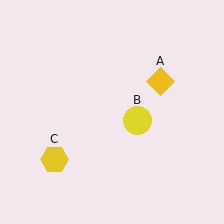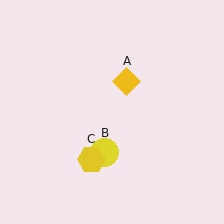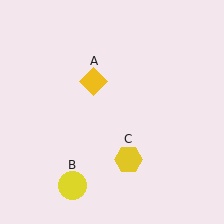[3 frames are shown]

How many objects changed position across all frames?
3 objects changed position: yellow diamond (object A), yellow circle (object B), yellow hexagon (object C).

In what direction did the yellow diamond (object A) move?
The yellow diamond (object A) moved left.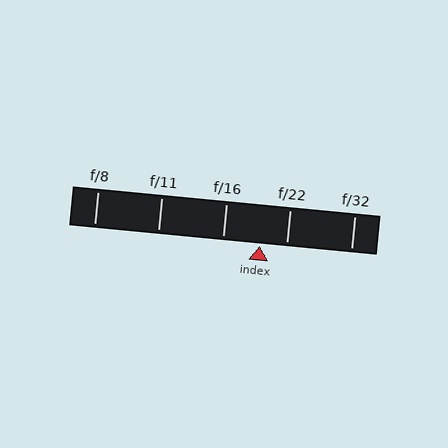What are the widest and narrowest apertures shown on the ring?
The widest aperture shown is f/8 and the narrowest is f/32.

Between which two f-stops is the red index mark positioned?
The index mark is between f/16 and f/22.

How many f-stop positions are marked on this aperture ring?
There are 5 f-stop positions marked.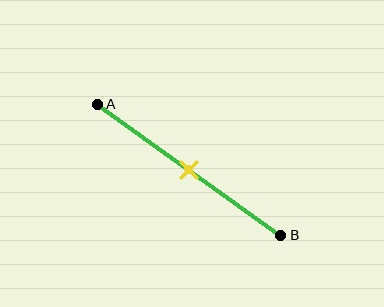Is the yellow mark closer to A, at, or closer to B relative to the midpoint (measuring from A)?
The yellow mark is approximately at the midpoint of segment AB.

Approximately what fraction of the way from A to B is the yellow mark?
The yellow mark is approximately 50% of the way from A to B.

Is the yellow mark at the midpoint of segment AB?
Yes, the mark is approximately at the midpoint.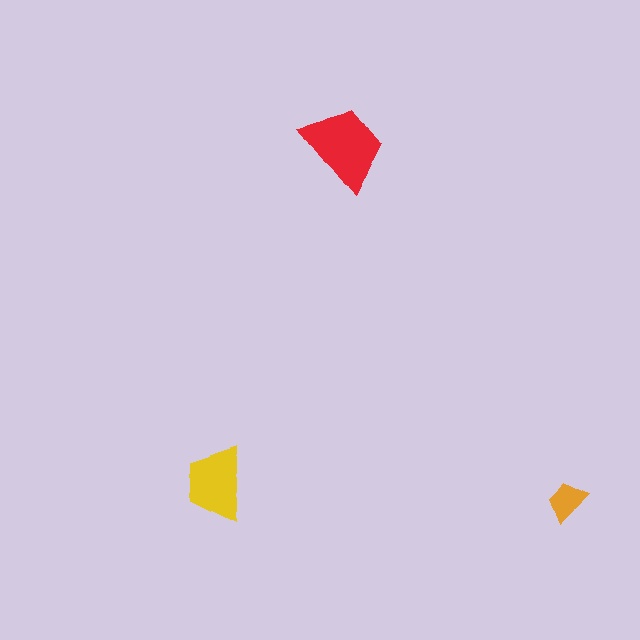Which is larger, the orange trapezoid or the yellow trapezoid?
The yellow one.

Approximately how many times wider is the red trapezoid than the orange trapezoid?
About 2 times wider.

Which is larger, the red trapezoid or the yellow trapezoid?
The red one.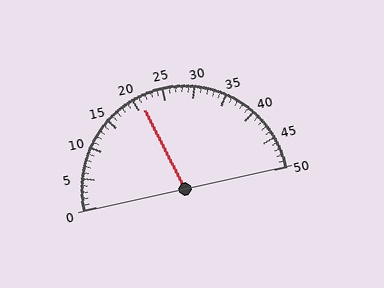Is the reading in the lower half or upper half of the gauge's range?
The reading is in the lower half of the range (0 to 50).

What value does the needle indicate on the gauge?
The needle indicates approximately 21.